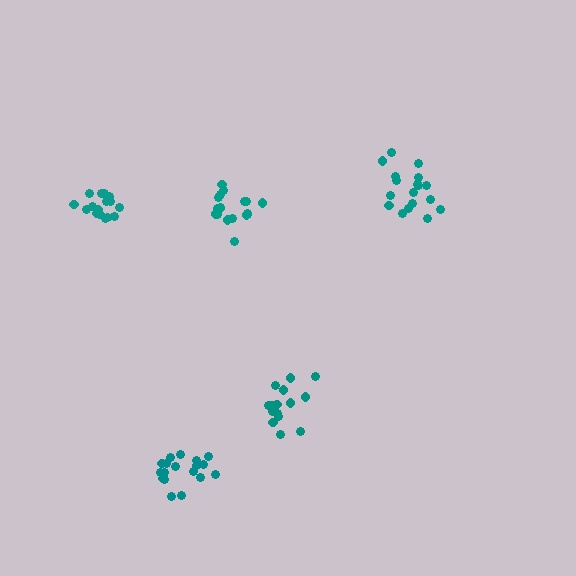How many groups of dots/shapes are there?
There are 5 groups.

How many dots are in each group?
Group 1: 19 dots, Group 2: 16 dots, Group 3: 18 dots, Group 4: 17 dots, Group 5: 18 dots (88 total).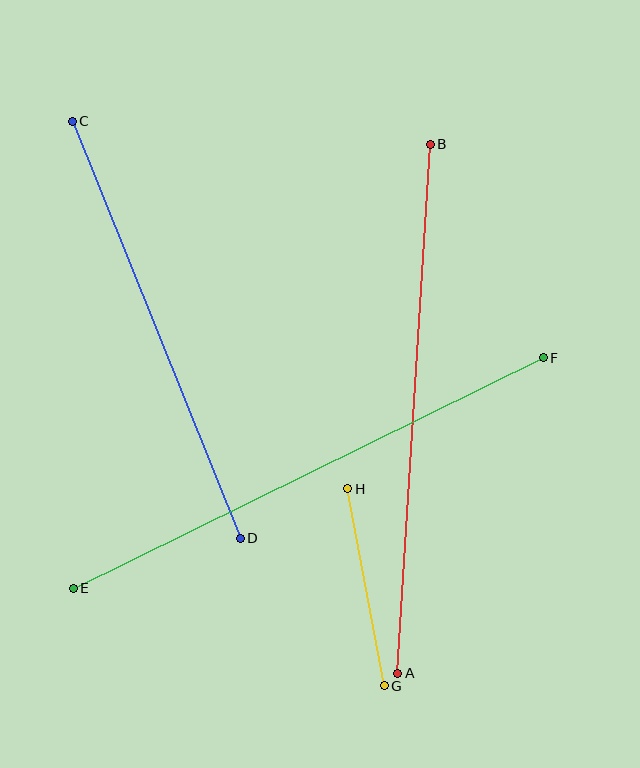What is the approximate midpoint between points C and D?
The midpoint is at approximately (156, 330) pixels.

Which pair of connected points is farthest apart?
Points A and B are farthest apart.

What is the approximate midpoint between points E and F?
The midpoint is at approximately (308, 473) pixels.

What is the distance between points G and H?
The distance is approximately 200 pixels.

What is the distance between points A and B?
The distance is approximately 530 pixels.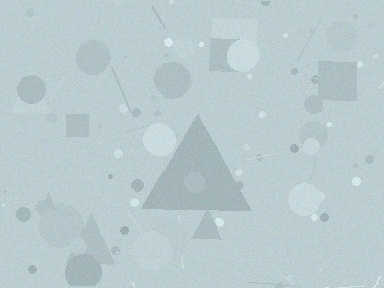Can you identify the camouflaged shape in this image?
The camouflaged shape is a triangle.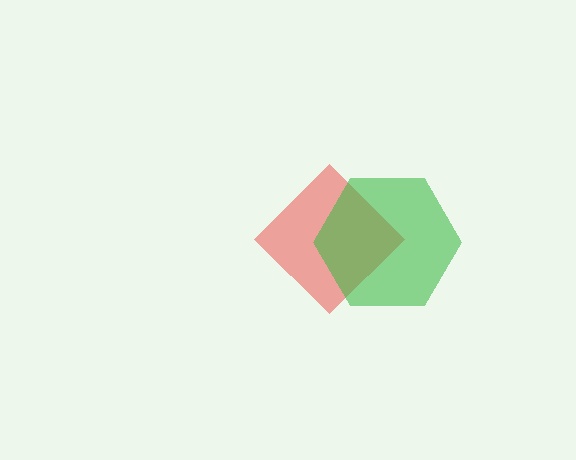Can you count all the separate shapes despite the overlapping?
Yes, there are 2 separate shapes.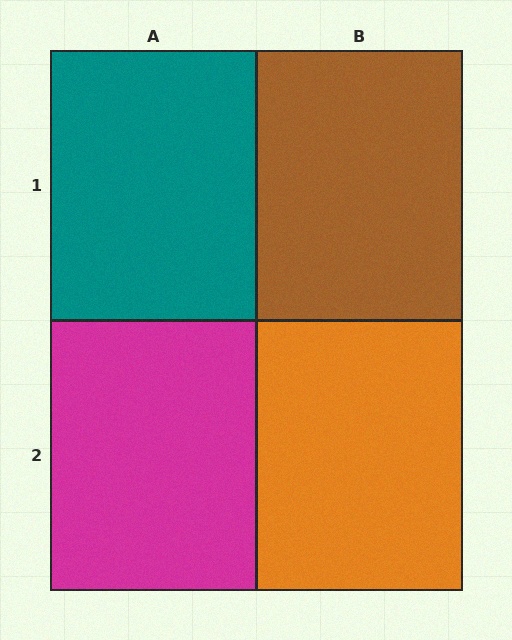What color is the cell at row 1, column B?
Brown.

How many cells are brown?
1 cell is brown.